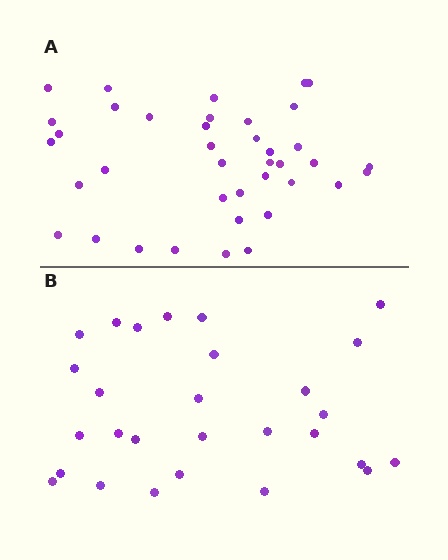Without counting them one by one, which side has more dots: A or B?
Region A (the top region) has more dots.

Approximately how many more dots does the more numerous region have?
Region A has roughly 12 or so more dots than region B.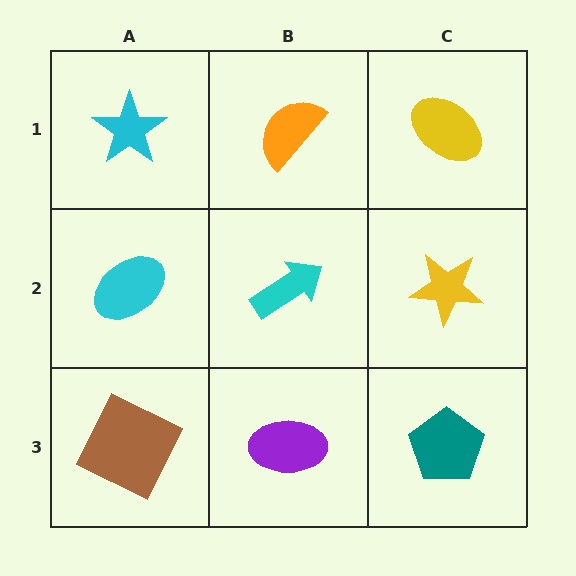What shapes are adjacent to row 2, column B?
An orange semicircle (row 1, column B), a purple ellipse (row 3, column B), a cyan ellipse (row 2, column A), a yellow star (row 2, column C).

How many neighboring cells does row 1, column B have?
3.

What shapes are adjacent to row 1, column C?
A yellow star (row 2, column C), an orange semicircle (row 1, column B).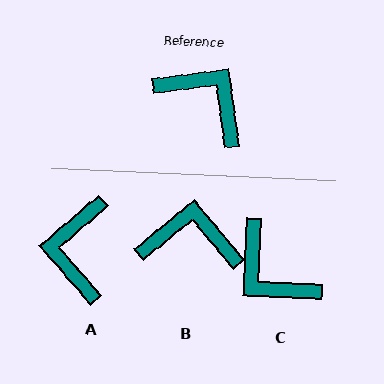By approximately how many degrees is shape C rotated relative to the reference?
Approximately 170 degrees counter-clockwise.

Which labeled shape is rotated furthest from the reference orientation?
C, about 170 degrees away.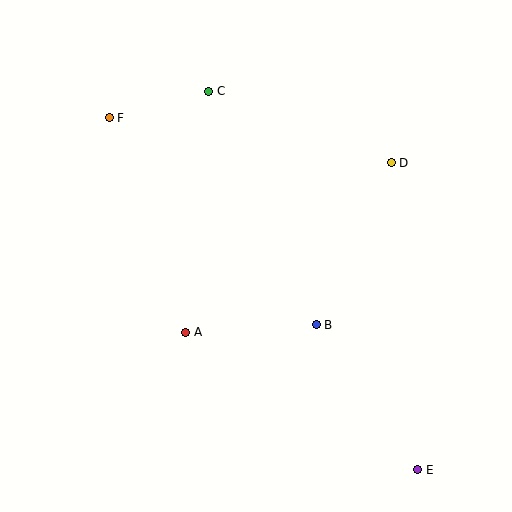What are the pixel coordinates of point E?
Point E is at (418, 470).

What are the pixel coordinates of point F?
Point F is at (109, 118).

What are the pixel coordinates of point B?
Point B is at (316, 325).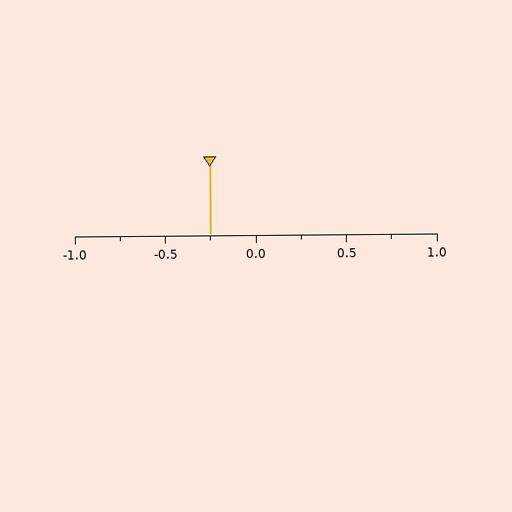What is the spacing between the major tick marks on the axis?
The major ticks are spaced 0.5 apart.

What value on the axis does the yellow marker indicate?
The marker indicates approximately -0.25.